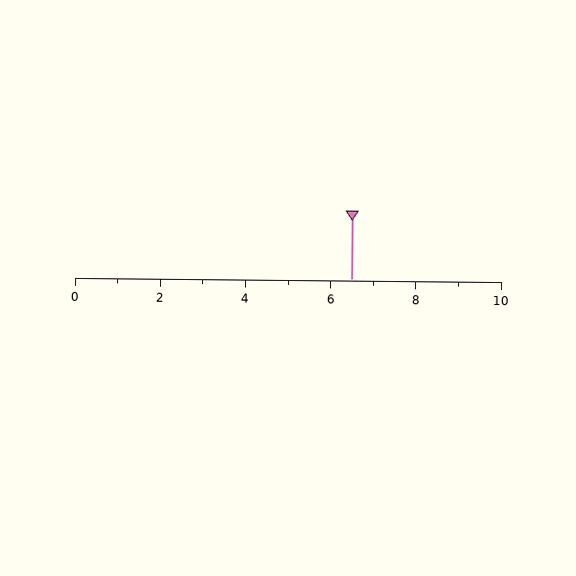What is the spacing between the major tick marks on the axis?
The major ticks are spaced 2 apart.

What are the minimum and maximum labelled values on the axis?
The axis runs from 0 to 10.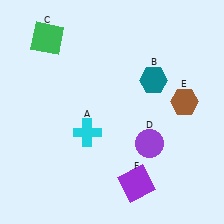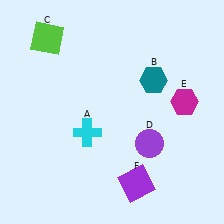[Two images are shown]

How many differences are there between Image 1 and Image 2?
There are 2 differences between the two images.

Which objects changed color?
C changed from green to lime. E changed from brown to magenta.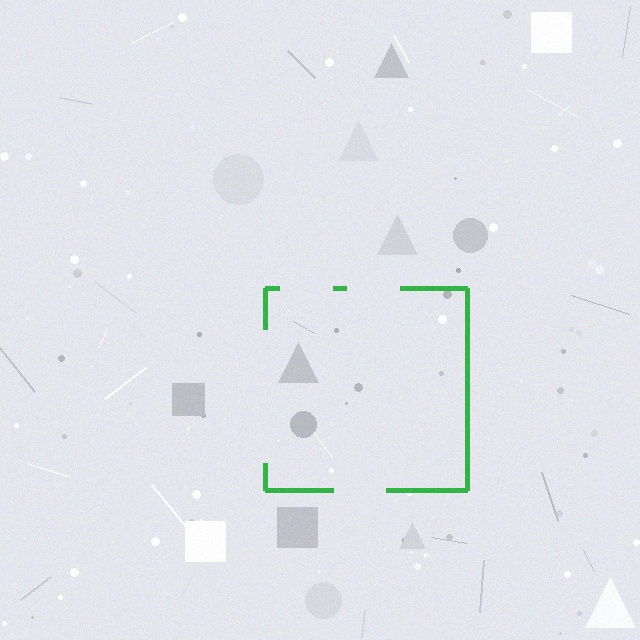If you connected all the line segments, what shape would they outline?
They would outline a square.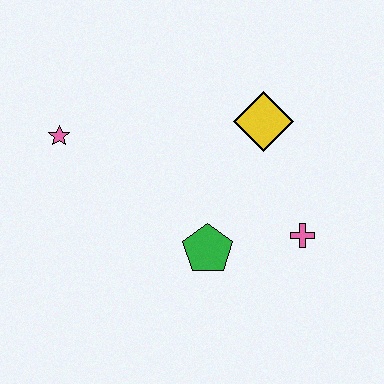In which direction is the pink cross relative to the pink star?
The pink cross is to the right of the pink star.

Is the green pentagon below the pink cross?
Yes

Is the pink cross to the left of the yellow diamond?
No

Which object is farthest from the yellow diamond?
The pink star is farthest from the yellow diamond.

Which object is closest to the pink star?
The green pentagon is closest to the pink star.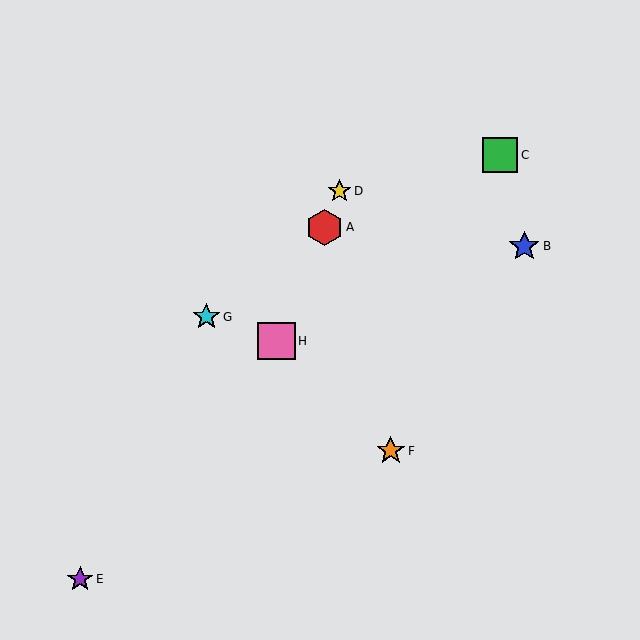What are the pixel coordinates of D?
Object D is at (340, 191).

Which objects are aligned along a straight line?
Objects A, D, H are aligned along a straight line.